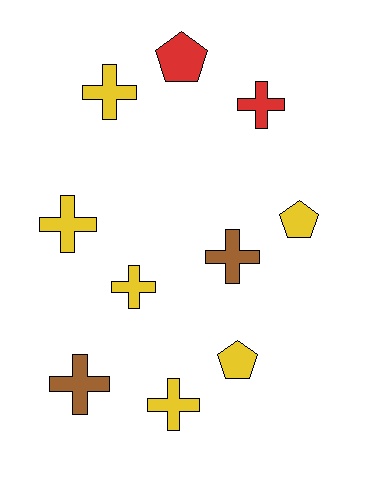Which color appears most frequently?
Yellow, with 6 objects.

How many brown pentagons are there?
There are no brown pentagons.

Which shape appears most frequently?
Cross, with 7 objects.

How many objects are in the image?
There are 10 objects.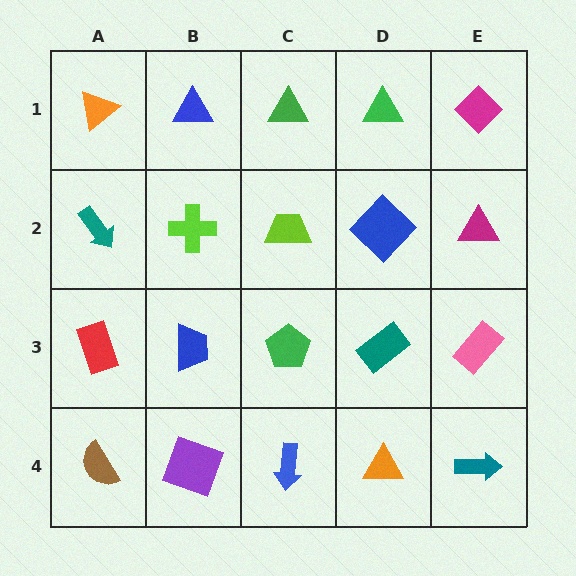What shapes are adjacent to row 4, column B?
A blue trapezoid (row 3, column B), a brown semicircle (row 4, column A), a blue arrow (row 4, column C).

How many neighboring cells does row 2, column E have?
3.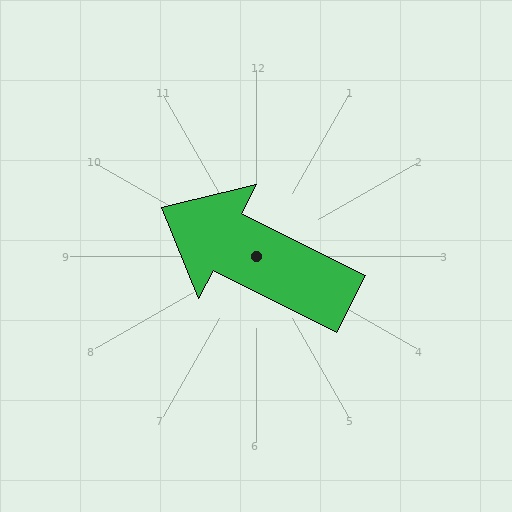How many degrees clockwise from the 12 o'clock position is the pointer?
Approximately 297 degrees.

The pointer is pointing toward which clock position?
Roughly 10 o'clock.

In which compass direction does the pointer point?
Northwest.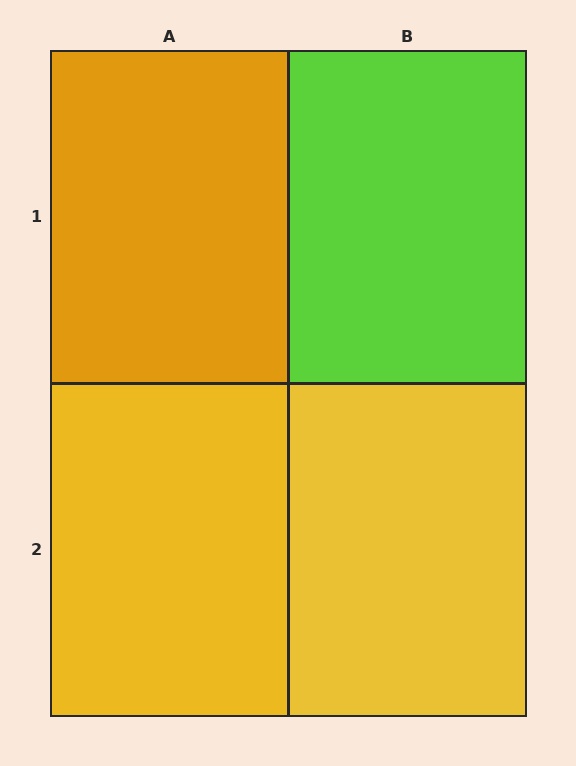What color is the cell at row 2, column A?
Yellow.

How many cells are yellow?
2 cells are yellow.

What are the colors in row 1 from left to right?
Orange, lime.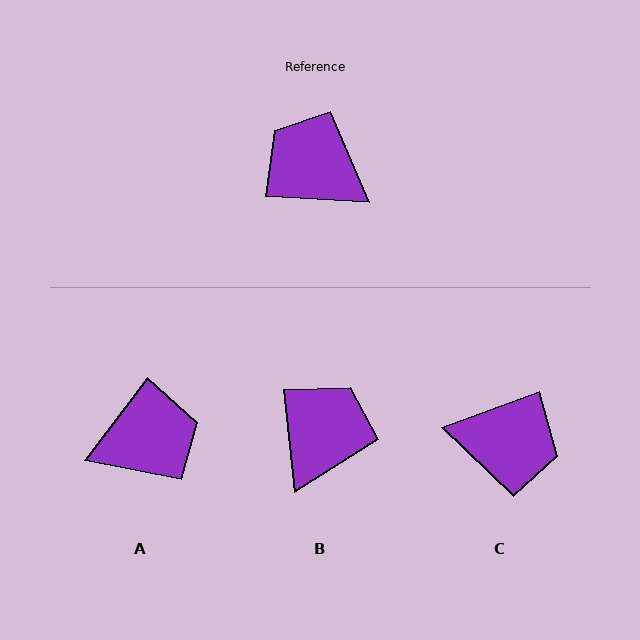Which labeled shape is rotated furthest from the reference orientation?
C, about 157 degrees away.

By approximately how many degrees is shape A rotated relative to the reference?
Approximately 124 degrees clockwise.